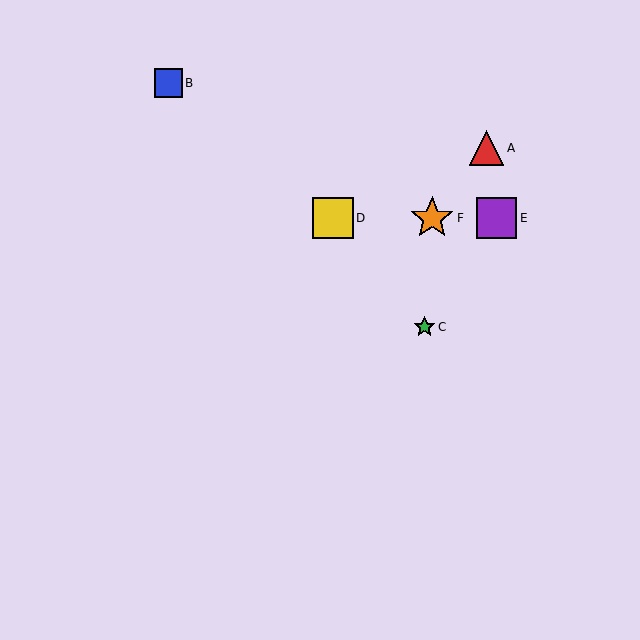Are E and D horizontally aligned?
Yes, both are at y≈218.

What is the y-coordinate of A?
Object A is at y≈148.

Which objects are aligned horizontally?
Objects D, E, F are aligned horizontally.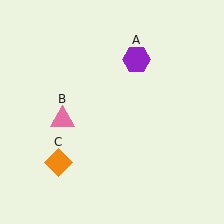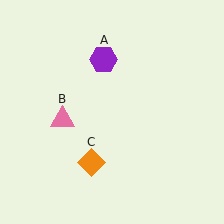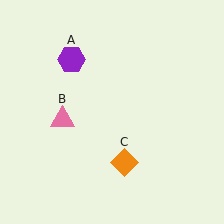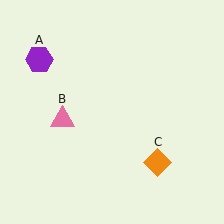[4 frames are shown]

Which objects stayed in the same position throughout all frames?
Pink triangle (object B) remained stationary.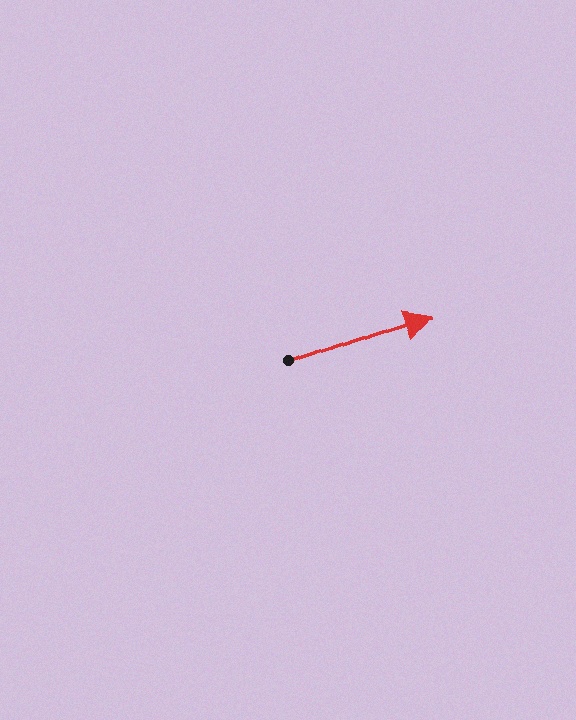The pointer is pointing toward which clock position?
Roughly 2 o'clock.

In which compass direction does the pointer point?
East.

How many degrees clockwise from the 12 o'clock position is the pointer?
Approximately 71 degrees.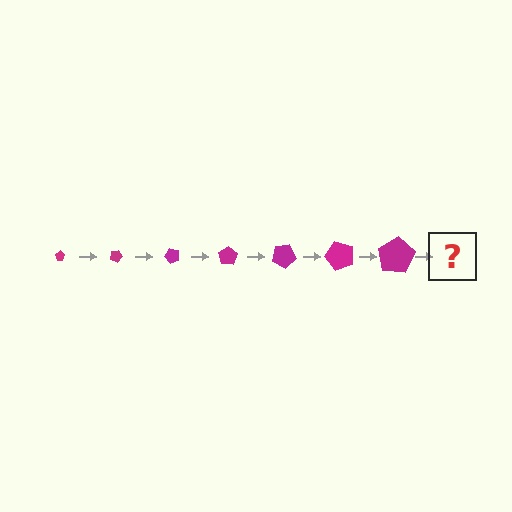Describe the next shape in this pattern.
It should be a pentagon, larger than the previous one and rotated 175 degrees from the start.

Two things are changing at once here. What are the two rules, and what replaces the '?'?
The two rules are that the pentagon grows larger each step and it rotates 25 degrees each step. The '?' should be a pentagon, larger than the previous one and rotated 175 degrees from the start.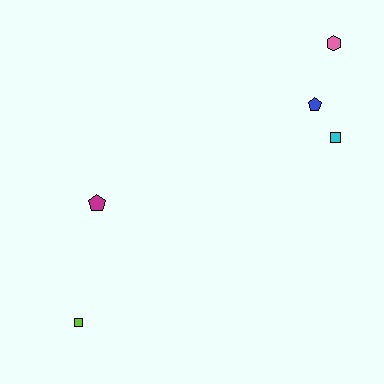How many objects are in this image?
There are 5 objects.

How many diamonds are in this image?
There are no diamonds.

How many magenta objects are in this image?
There is 1 magenta object.